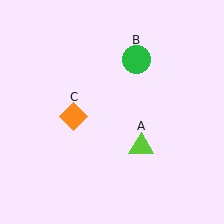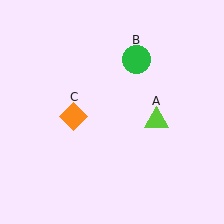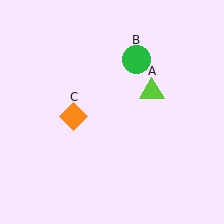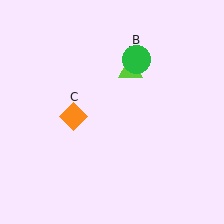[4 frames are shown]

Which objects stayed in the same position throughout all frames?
Green circle (object B) and orange diamond (object C) remained stationary.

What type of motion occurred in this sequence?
The lime triangle (object A) rotated counterclockwise around the center of the scene.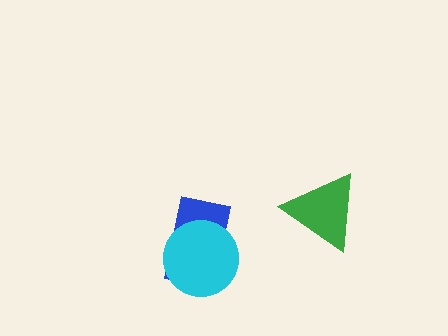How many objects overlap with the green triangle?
0 objects overlap with the green triangle.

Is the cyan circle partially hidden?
No, no other shape covers it.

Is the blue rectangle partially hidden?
Yes, it is partially covered by another shape.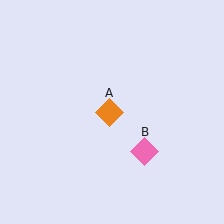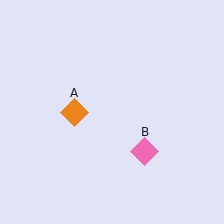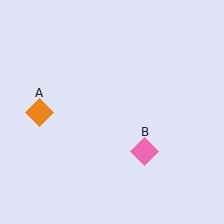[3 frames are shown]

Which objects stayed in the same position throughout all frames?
Pink diamond (object B) remained stationary.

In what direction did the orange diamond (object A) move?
The orange diamond (object A) moved left.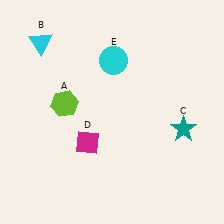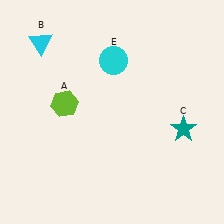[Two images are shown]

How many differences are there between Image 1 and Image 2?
There is 1 difference between the two images.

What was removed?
The magenta diamond (D) was removed in Image 2.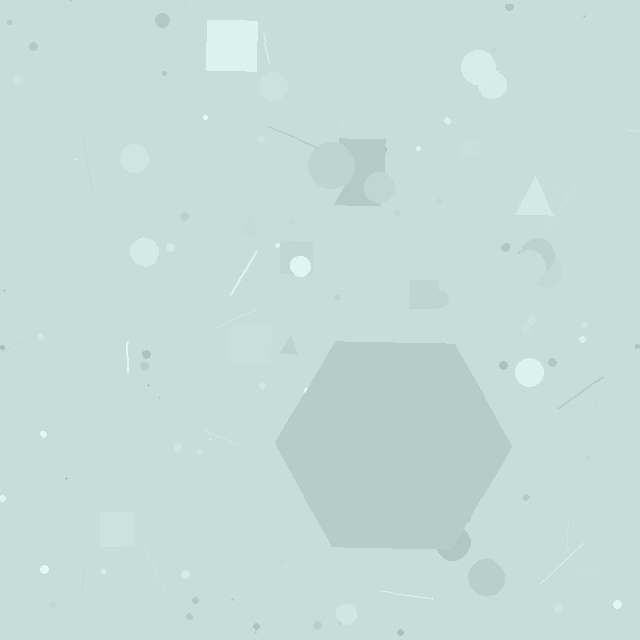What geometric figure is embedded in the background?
A hexagon is embedded in the background.